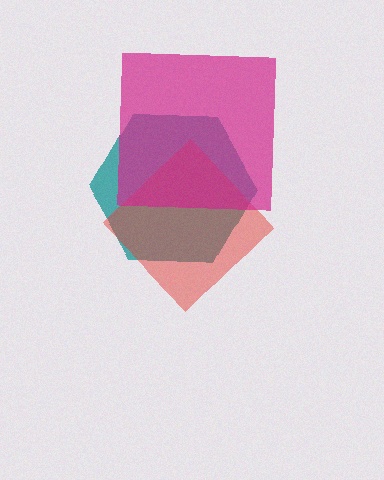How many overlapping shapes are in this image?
There are 3 overlapping shapes in the image.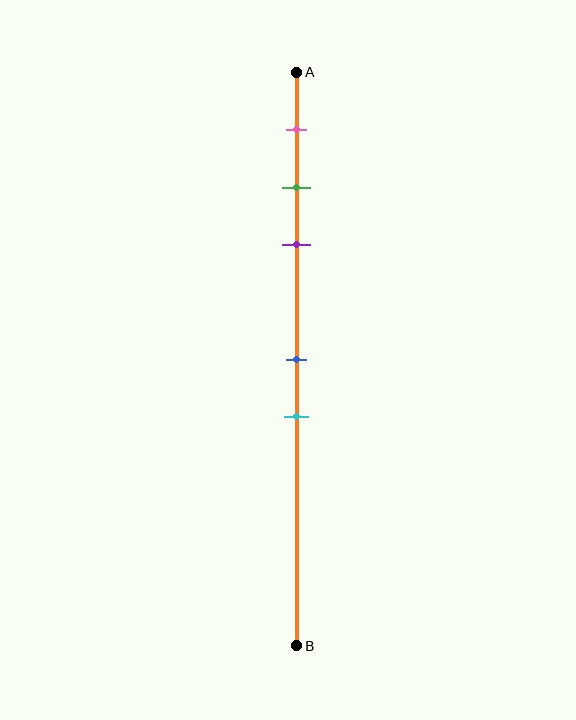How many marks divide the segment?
There are 5 marks dividing the segment.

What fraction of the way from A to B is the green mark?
The green mark is approximately 20% (0.2) of the way from A to B.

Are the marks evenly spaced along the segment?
No, the marks are not evenly spaced.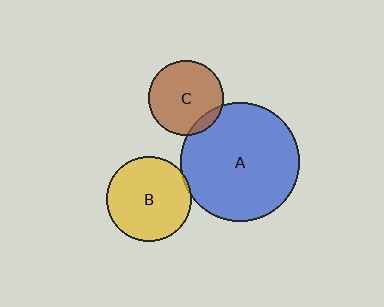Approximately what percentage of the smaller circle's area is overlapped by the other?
Approximately 10%.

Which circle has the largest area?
Circle A (blue).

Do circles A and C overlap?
Yes.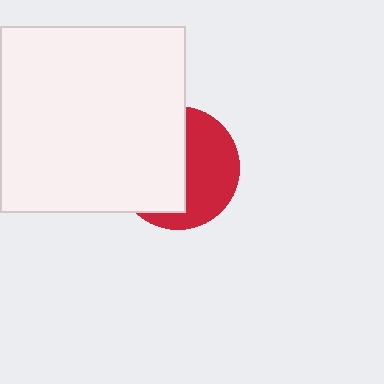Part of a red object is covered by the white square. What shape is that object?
It is a circle.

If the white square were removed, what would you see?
You would see the complete red circle.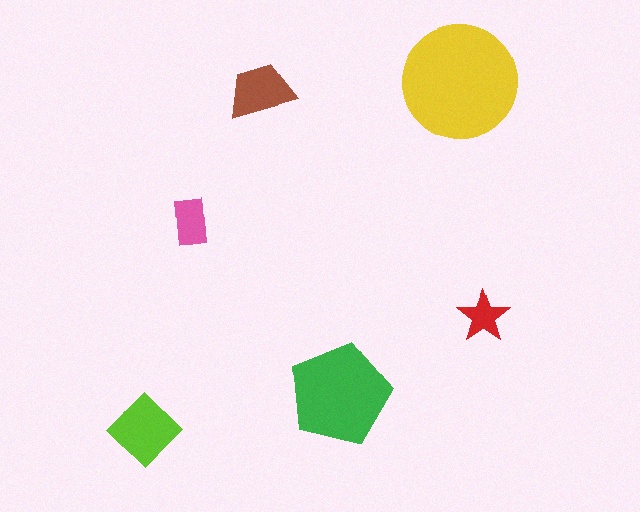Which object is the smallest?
The red star.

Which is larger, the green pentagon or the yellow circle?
The yellow circle.